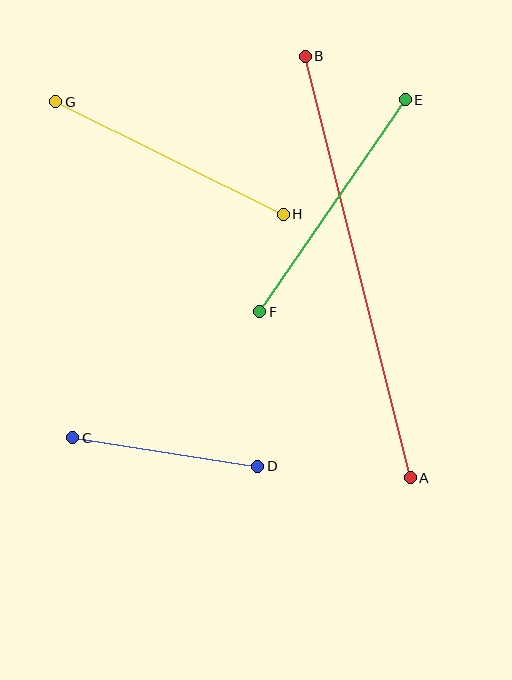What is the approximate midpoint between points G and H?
The midpoint is at approximately (170, 158) pixels.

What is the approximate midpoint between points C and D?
The midpoint is at approximately (165, 452) pixels.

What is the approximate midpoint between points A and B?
The midpoint is at approximately (358, 267) pixels.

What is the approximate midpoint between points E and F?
The midpoint is at approximately (332, 206) pixels.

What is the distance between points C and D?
The distance is approximately 187 pixels.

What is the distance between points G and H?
The distance is approximately 254 pixels.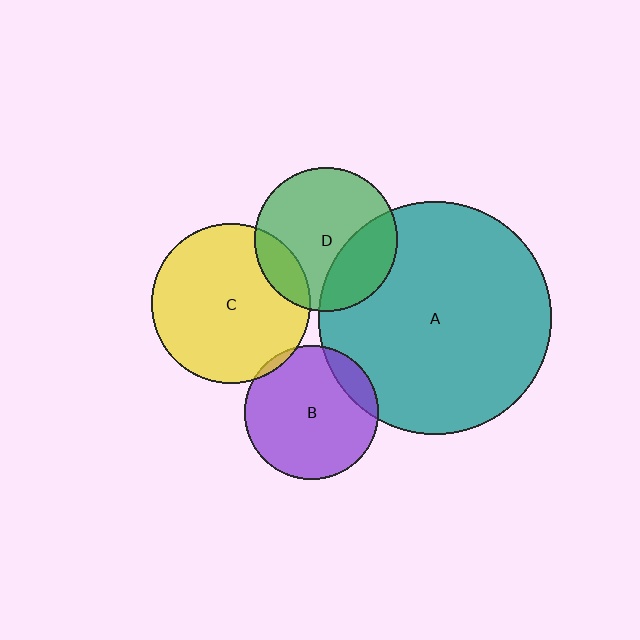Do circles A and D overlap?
Yes.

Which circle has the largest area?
Circle A (teal).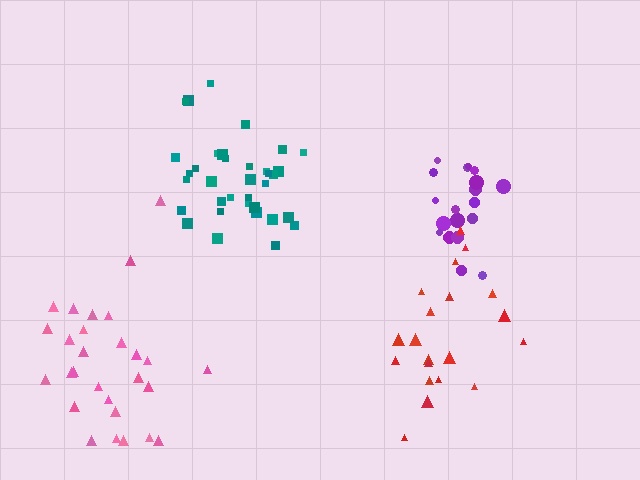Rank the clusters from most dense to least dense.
teal, purple, red, pink.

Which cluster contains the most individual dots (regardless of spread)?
Teal (35).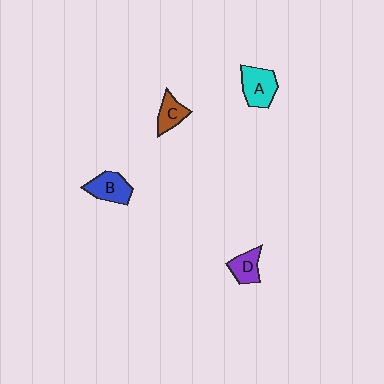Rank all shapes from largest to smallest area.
From largest to smallest: A (cyan), B (blue), D (purple), C (brown).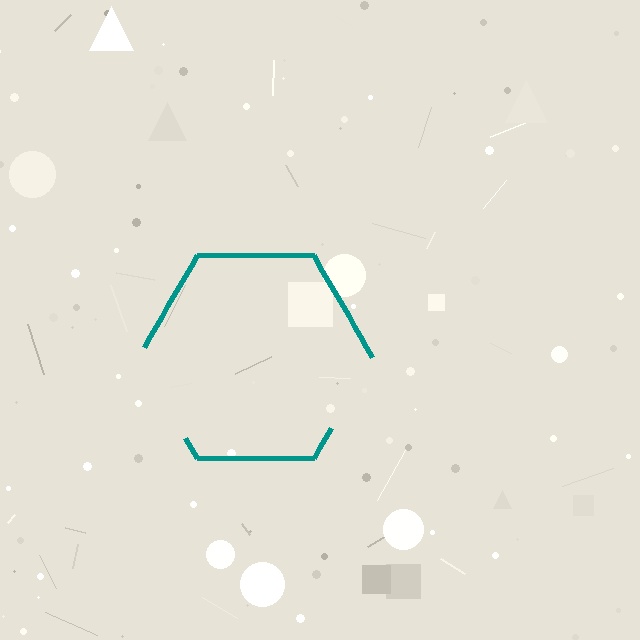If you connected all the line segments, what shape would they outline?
They would outline a hexagon.